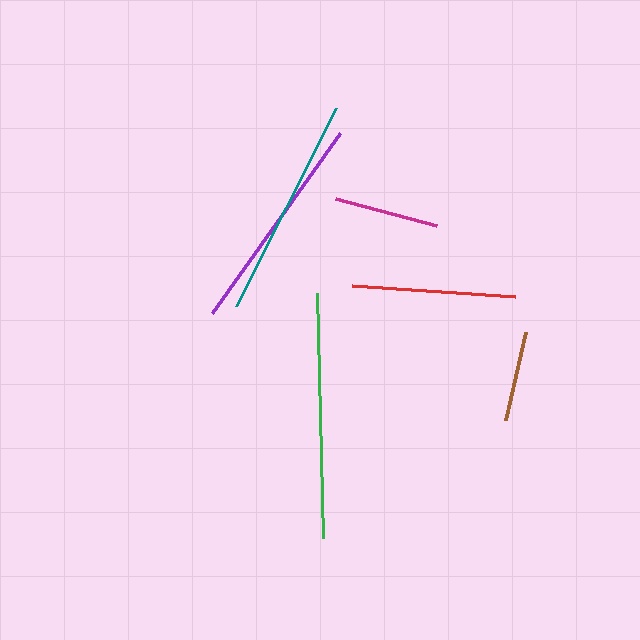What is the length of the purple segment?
The purple segment is approximately 221 pixels long.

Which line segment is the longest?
The green line is the longest at approximately 246 pixels.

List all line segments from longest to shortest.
From longest to shortest: green, teal, purple, red, magenta, brown.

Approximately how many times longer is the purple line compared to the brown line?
The purple line is approximately 2.4 times the length of the brown line.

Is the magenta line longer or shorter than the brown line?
The magenta line is longer than the brown line.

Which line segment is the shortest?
The brown line is the shortest at approximately 90 pixels.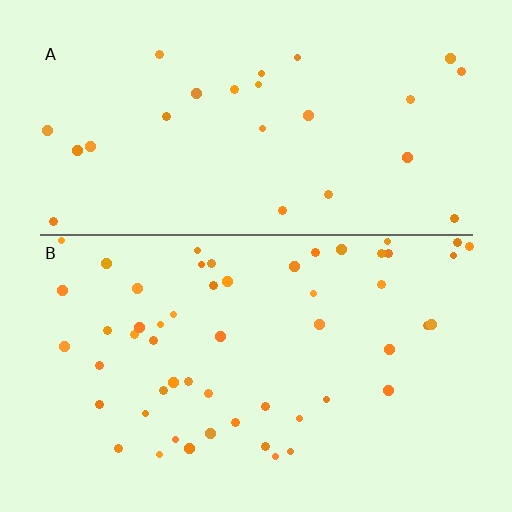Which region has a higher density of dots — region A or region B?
B (the bottom).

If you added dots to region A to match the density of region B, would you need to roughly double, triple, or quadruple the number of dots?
Approximately double.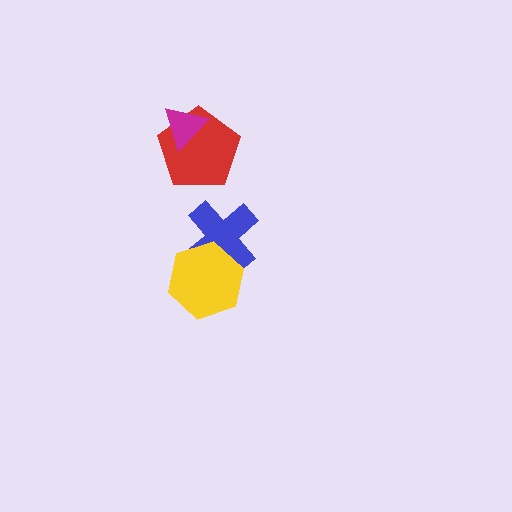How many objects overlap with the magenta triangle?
1 object overlaps with the magenta triangle.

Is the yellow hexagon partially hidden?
No, no other shape covers it.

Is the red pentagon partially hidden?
Yes, it is partially covered by another shape.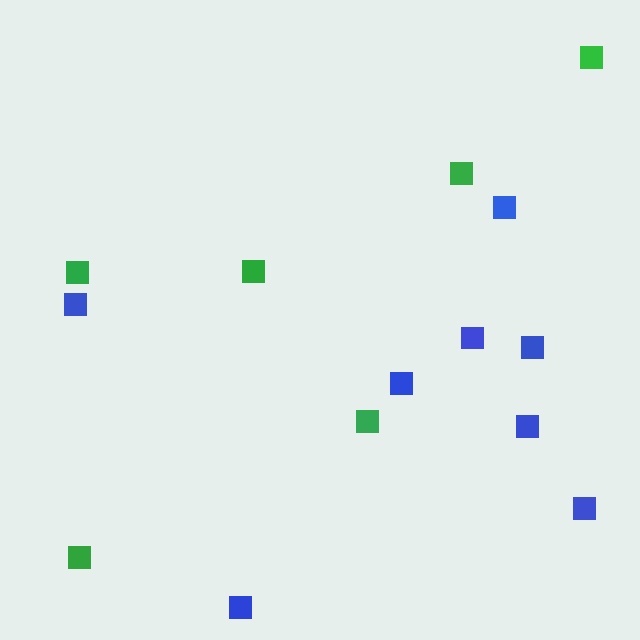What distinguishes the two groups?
There are 2 groups: one group of blue squares (8) and one group of green squares (6).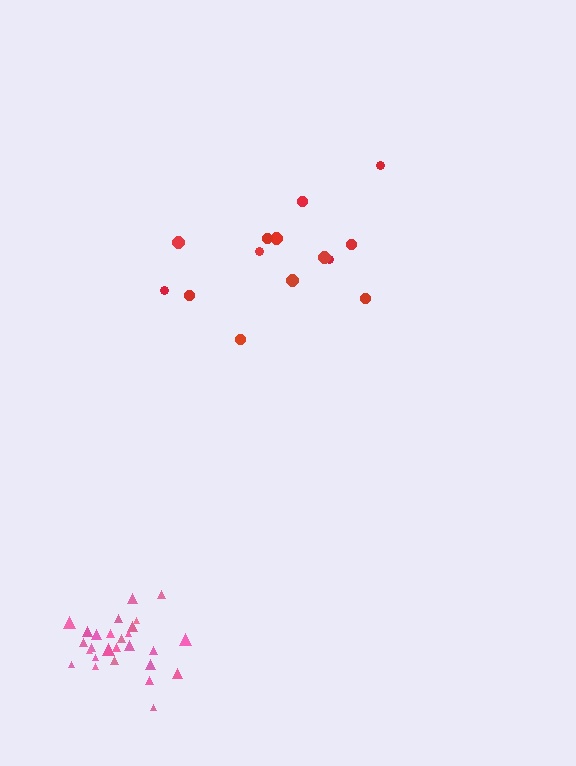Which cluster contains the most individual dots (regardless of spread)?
Pink (27).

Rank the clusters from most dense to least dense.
pink, red.